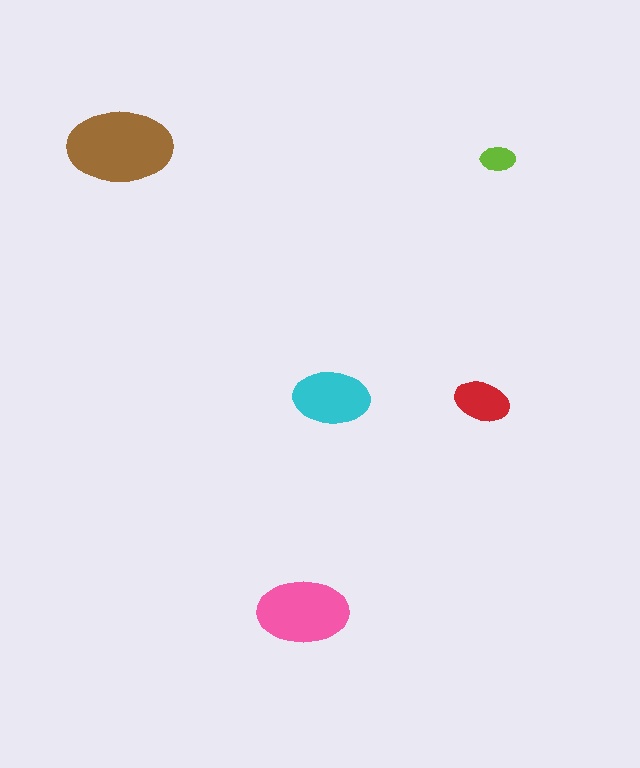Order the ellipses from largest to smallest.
the brown one, the pink one, the cyan one, the red one, the lime one.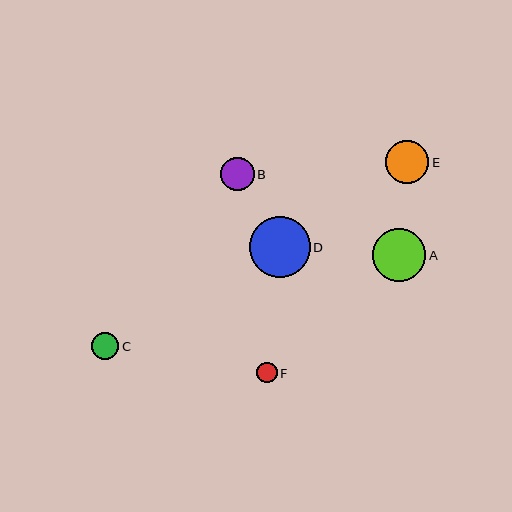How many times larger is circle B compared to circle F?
Circle B is approximately 1.7 times the size of circle F.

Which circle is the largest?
Circle D is the largest with a size of approximately 61 pixels.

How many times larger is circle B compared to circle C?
Circle B is approximately 1.2 times the size of circle C.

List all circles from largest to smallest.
From largest to smallest: D, A, E, B, C, F.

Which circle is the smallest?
Circle F is the smallest with a size of approximately 20 pixels.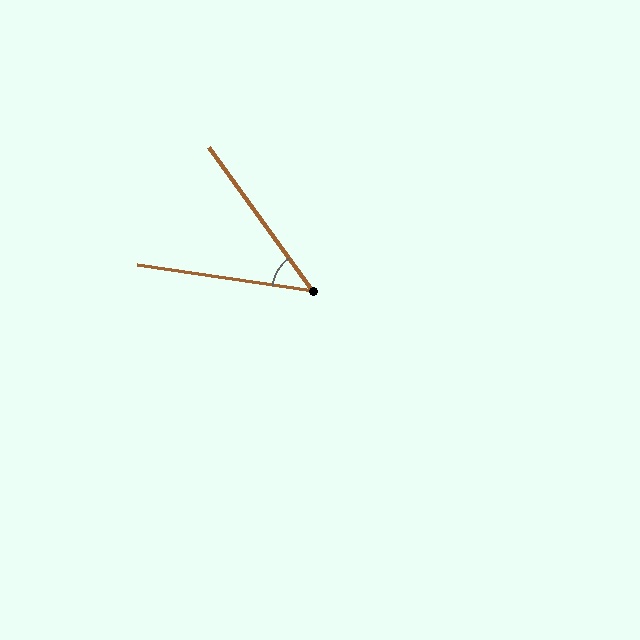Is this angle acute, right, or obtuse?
It is acute.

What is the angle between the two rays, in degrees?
Approximately 45 degrees.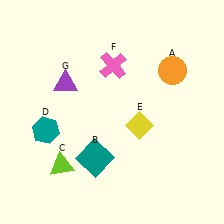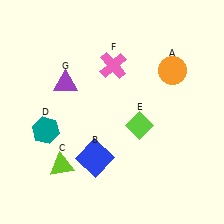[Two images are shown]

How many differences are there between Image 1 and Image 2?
There are 2 differences between the two images.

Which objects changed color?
B changed from teal to blue. E changed from yellow to lime.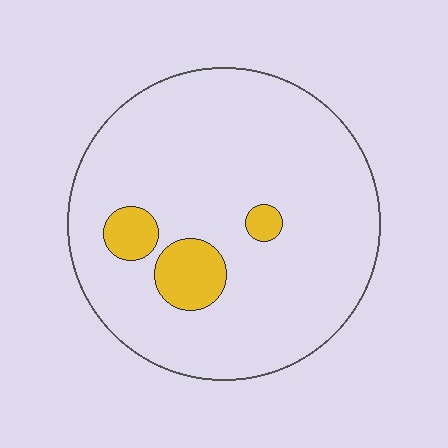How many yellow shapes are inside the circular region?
3.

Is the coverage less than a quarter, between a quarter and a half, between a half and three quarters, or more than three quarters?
Less than a quarter.